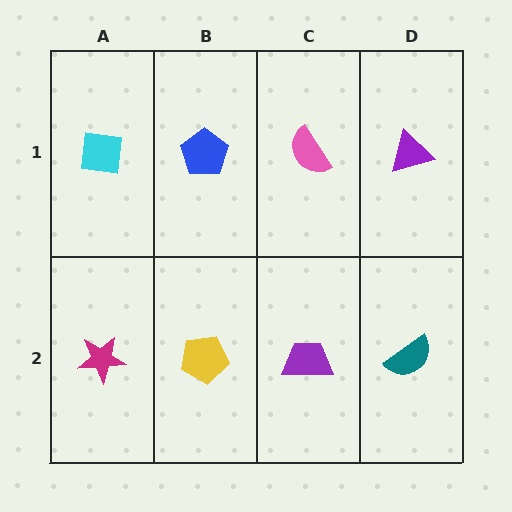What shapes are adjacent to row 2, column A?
A cyan square (row 1, column A), a yellow pentagon (row 2, column B).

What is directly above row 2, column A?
A cyan square.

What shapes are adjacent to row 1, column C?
A purple trapezoid (row 2, column C), a blue pentagon (row 1, column B), a purple triangle (row 1, column D).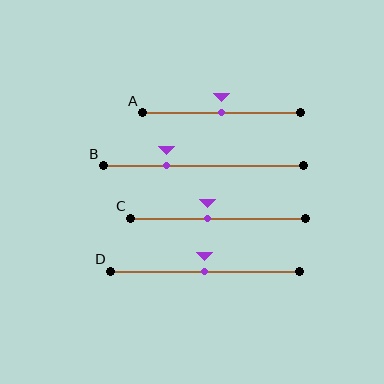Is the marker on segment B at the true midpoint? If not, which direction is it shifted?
No, the marker on segment B is shifted to the left by about 19% of the segment length.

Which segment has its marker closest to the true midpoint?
Segment A has its marker closest to the true midpoint.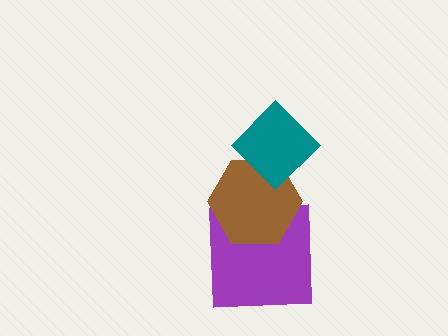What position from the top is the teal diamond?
The teal diamond is 1st from the top.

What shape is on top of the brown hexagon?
The teal diamond is on top of the brown hexagon.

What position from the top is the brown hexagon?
The brown hexagon is 2nd from the top.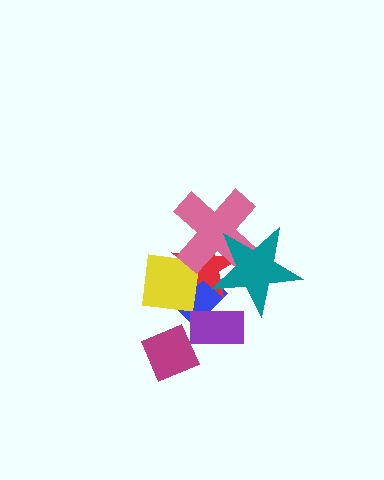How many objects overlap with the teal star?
3 objects overlap with the teal star.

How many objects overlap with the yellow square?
2 objects overlap with the yellow square.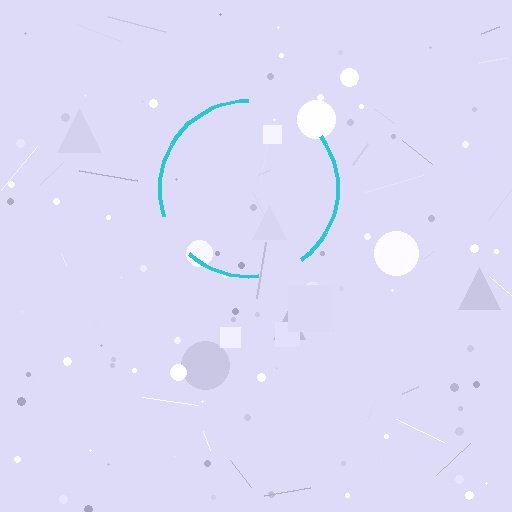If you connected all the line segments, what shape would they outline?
They would outline a circle.